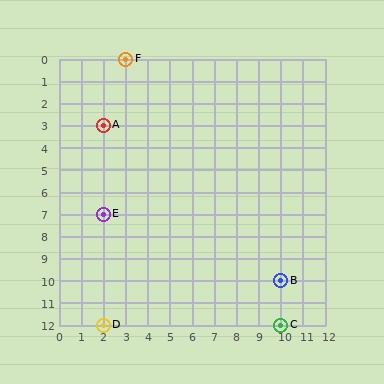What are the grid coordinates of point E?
Point E is at grid coordinates (2, 7).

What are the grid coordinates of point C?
Point C is at grid coordinates (10, 12).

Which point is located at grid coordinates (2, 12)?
Point D is at (2, 12).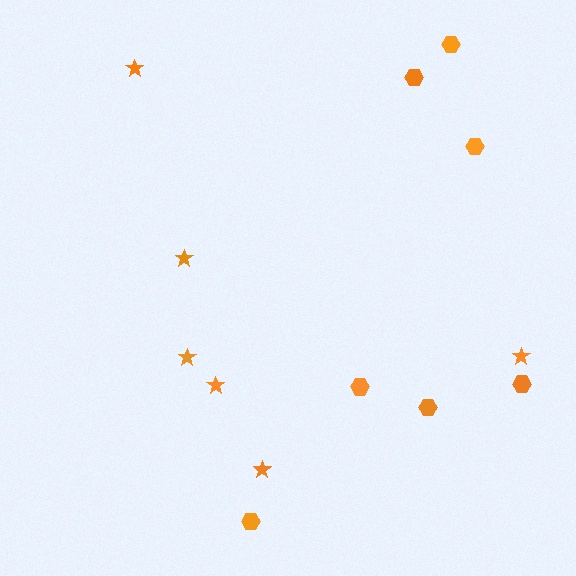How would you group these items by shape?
There are 2 groups: one group of stars (6) and one group of hexagons (7).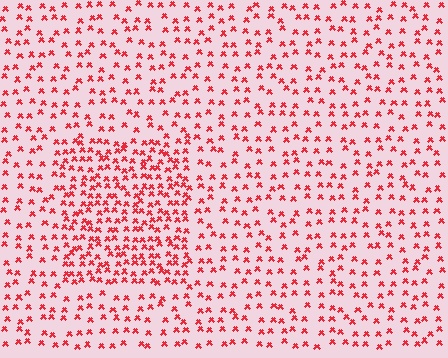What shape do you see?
I see a rectangle.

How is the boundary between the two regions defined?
The boundary is defined by a change in element density (approximately 1.9x ratio). All elements are the same color, size, and shape.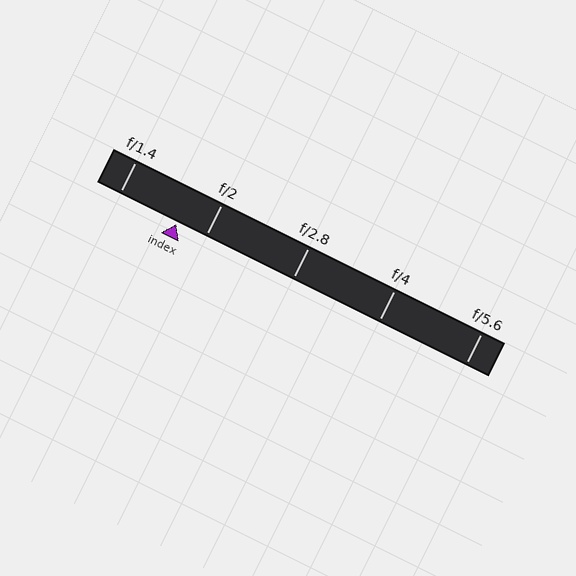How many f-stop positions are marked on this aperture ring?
There are 5 f-stop positions marked.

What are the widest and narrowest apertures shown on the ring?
The widest aperture shown is f/1.4 and the narrowest is f/5.6.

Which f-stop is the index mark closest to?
The index mark is closest to f/2.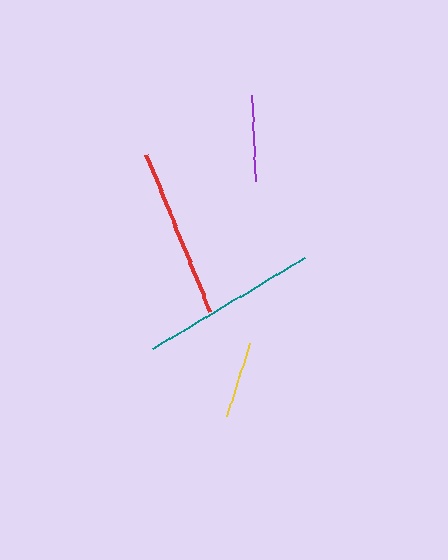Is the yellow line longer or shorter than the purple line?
The purple line is longer than the yellow line.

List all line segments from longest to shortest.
From longest to shortest: teal, red, purple, yellow.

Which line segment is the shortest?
The yellow line is the shortest at approximately 77 pixels.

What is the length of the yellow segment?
The yellow segment is approximately 77 pixels long.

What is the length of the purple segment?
The purple segment is approximately 86 pixels long.